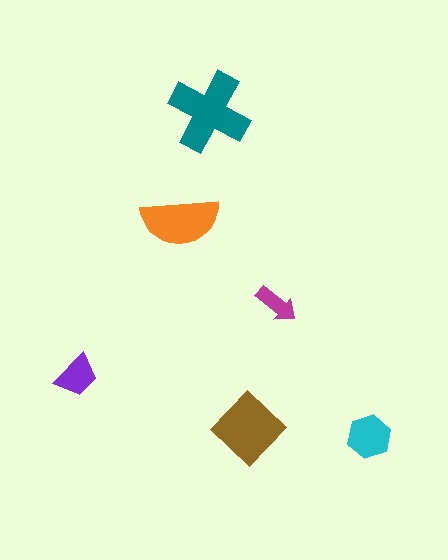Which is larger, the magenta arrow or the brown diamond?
The brown diamond.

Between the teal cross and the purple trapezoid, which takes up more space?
The teal cross.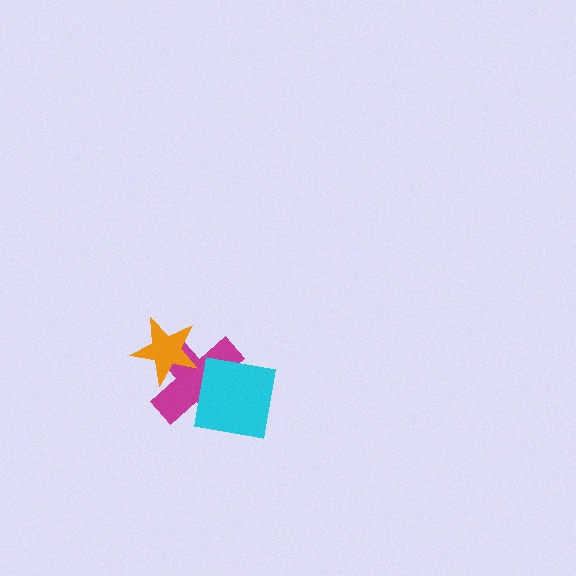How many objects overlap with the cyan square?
1 object overlaps with the cyan square.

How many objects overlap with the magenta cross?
2 objects overlap with the magenta cross.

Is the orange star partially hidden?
No, no other shape covers it.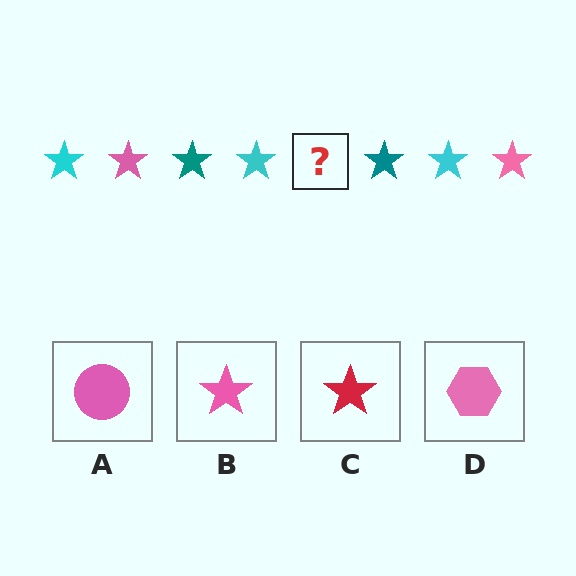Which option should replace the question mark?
Option B.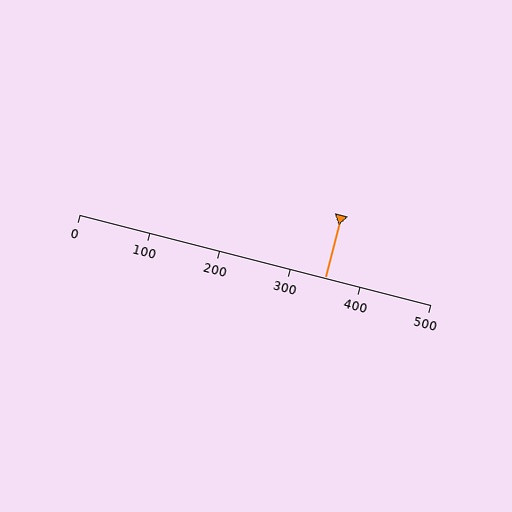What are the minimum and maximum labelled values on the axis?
The axis runs from 0 to 500.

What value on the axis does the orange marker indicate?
The marker indicates approximately 350.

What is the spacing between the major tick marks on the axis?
The major ticks are spaced 100 apart.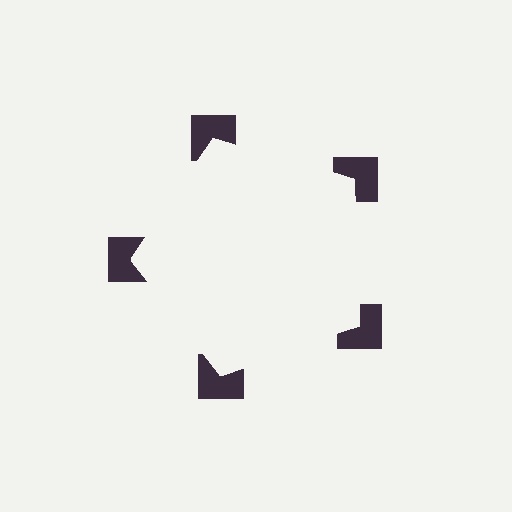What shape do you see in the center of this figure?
An illusory pentagon — its edges are inferred from the aligned wedge cuts in the notched squares, not physically drawn.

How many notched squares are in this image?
There are 5 — one at each vertex of the illusory pentagon.